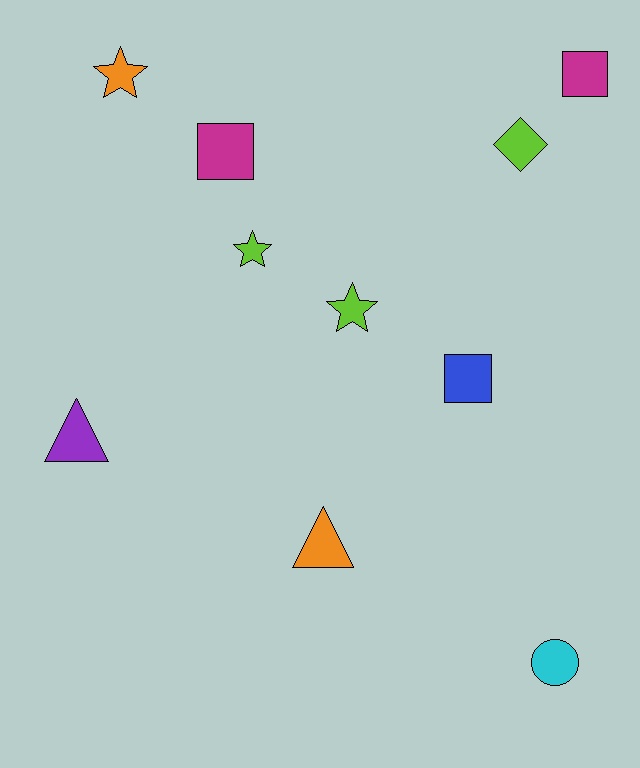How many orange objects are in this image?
There are 2 orange objects.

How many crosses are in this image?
There are no crosses.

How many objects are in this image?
There are 10 objects.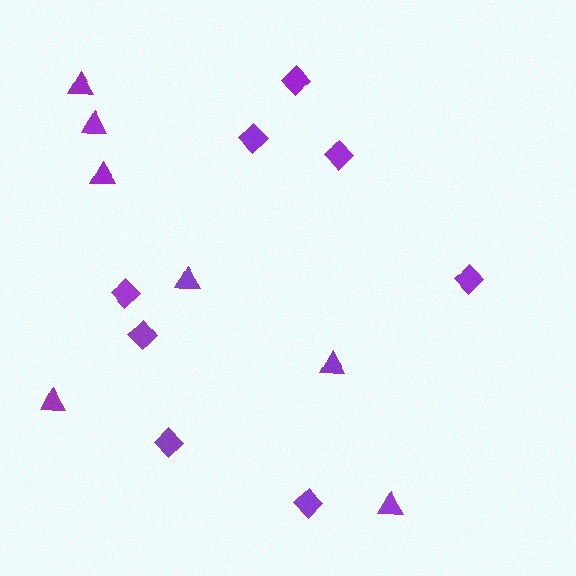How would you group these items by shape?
There are 2 groups: one group of diamonds (8) and one group of triangles (7).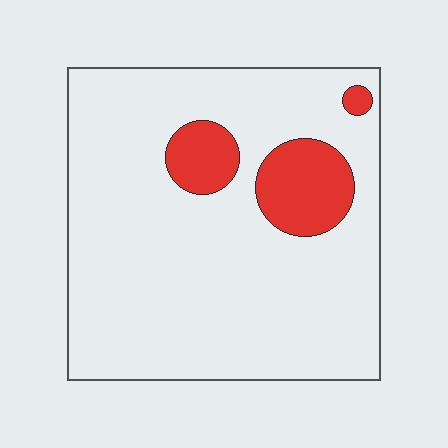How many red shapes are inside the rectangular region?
3.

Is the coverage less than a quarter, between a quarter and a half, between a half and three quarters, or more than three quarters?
Less than a quarter.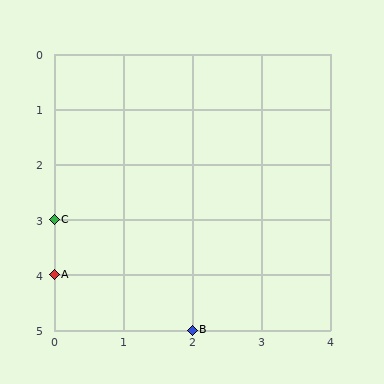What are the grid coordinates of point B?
Point B is at grid coordinates (2, 5).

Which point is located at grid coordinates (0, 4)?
Point A is at (0, 4).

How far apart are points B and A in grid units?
Points B and A are 2 columns and 1 row apart (about 2.2 grid units diagonally).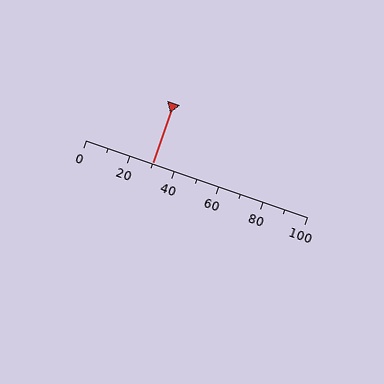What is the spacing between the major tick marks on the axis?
The major ticks are spaced 20 apart.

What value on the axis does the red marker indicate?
The marker indicates approximately 30.